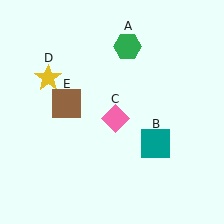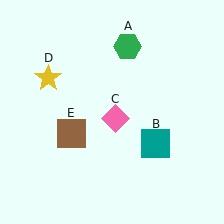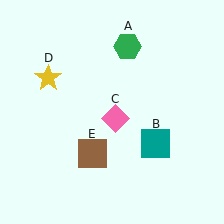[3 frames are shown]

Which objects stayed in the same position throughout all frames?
Green hexagon (object A) and teal square (object B) and pink diamond (object C) and yellow star (object D) remained stationary.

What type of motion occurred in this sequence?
The brown square (object E) rotated counterclockwise around the center of the scene.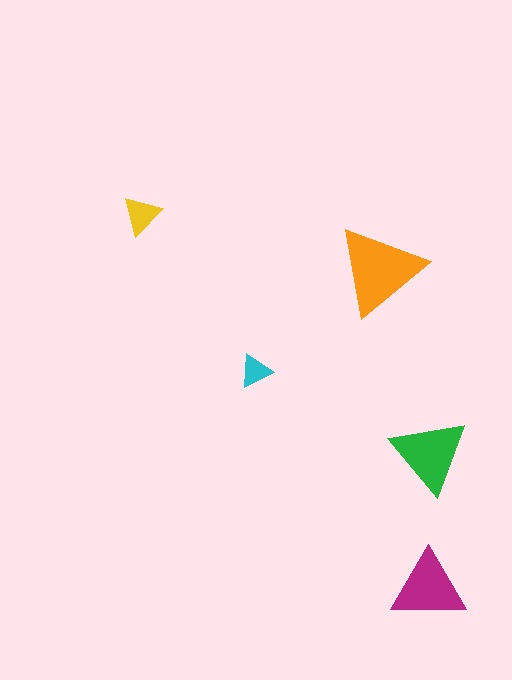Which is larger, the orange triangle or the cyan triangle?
The orange one.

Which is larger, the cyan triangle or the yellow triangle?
The yellow one.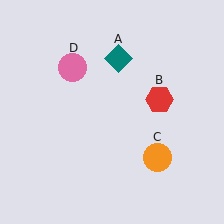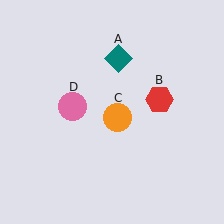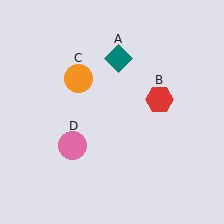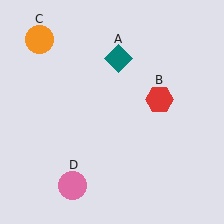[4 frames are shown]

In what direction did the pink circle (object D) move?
The pink circle (object D) moved down.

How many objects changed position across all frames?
2 objects changed position: orange circle (object C), pink circle (object D).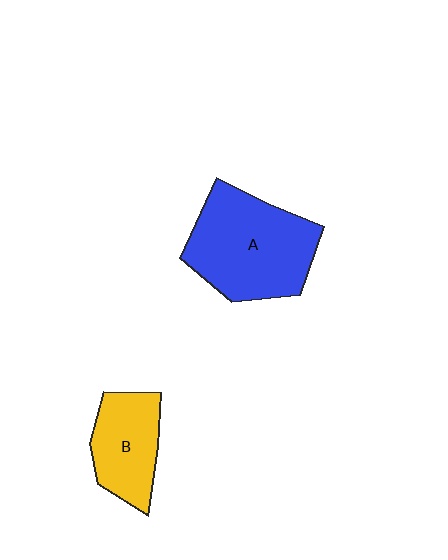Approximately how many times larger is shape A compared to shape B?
Approximately 1.7 times.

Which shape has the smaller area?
Shape B (yellow).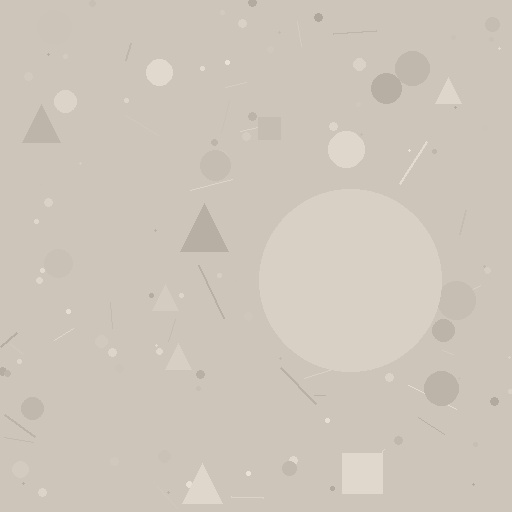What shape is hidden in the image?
A circle is hidden in the image.